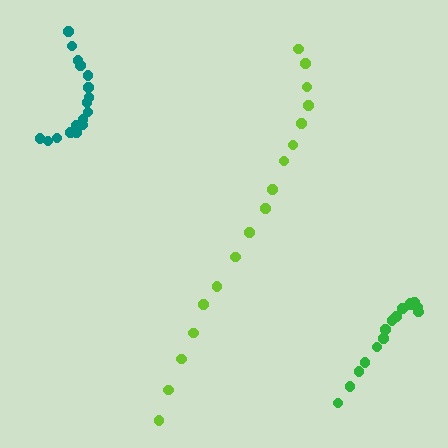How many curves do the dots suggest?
There are 3 distinct paths.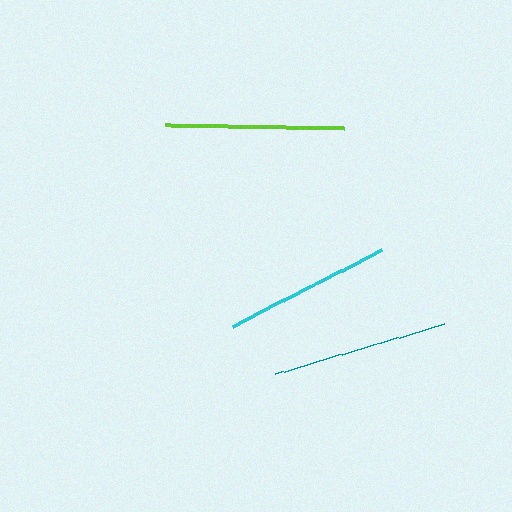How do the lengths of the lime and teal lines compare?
The lime and teal lines are approximately the same length.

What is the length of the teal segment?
The teal segment is approximately 175 pixels long.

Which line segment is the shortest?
The cyan line is the shortest at approximately 168 pixels.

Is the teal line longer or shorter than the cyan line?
The teal line is longer than the cyan line.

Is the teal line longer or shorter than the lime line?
The lime line is longer than the teal line.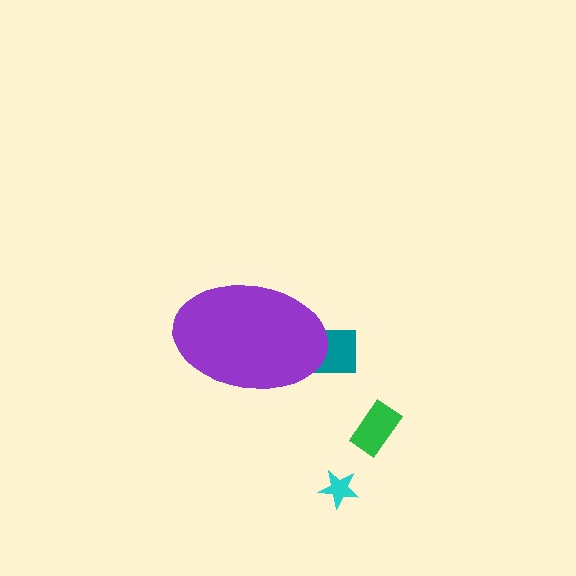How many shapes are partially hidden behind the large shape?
1 shape is partially hidden.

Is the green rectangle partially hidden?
No, the green rectangle is fully visible.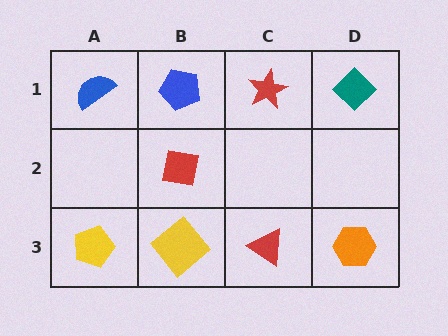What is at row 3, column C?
A red triangle.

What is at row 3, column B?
A yellow diamond.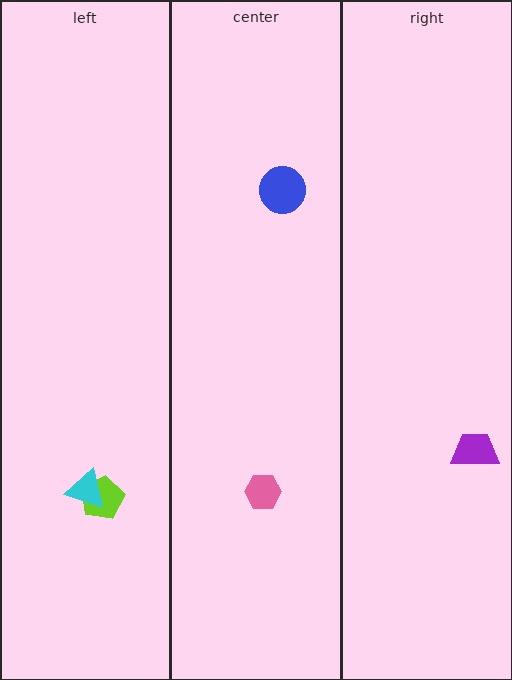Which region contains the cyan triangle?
The left region.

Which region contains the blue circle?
The center region.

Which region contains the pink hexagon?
The center region.